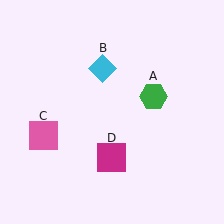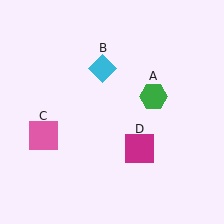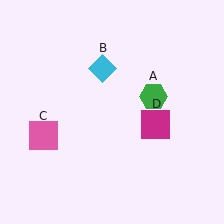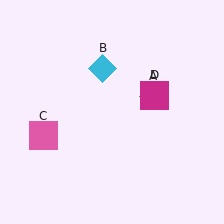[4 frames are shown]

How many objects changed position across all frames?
1 object changed position: magenta square (object D).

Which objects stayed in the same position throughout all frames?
Green hexagon (object A) and cyan diamond (object B) and pink square (object C) remained stationary.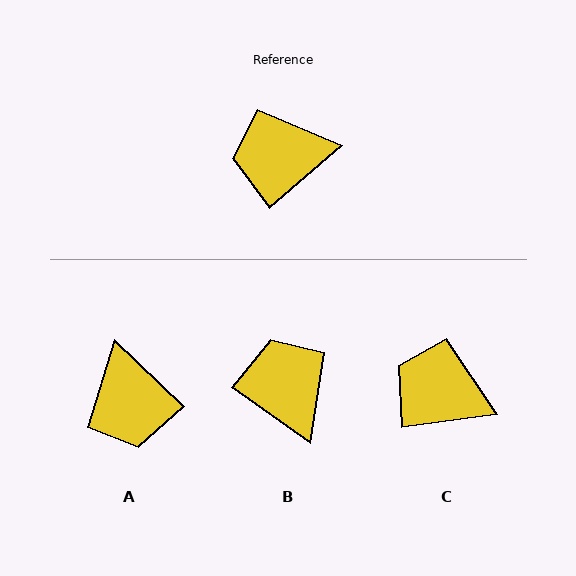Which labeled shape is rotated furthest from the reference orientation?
A, about 95 degrees away.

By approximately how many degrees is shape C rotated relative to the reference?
Approximately 34 degrees clockwise.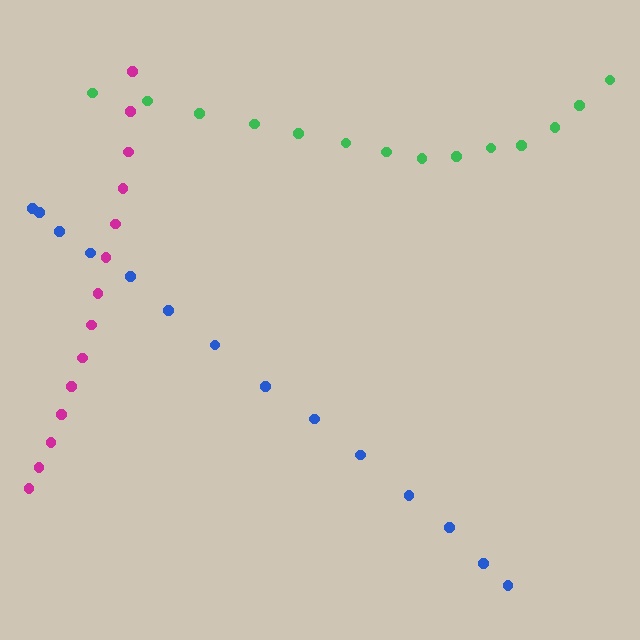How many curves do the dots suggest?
There are 3 distinct paths.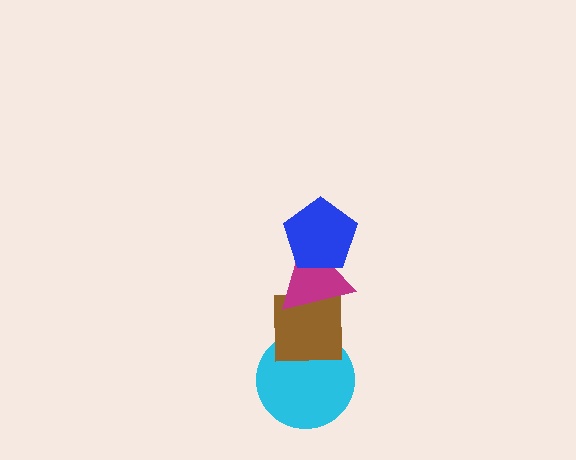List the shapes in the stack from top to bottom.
From top to bottom: the blue pentagon, the magenta triangle, the brown square, the cyan circle.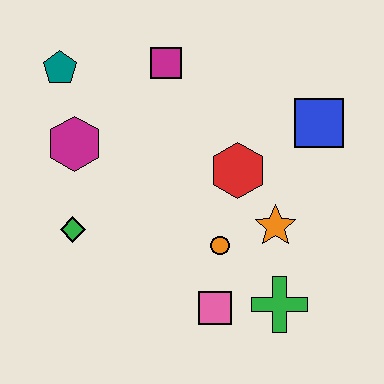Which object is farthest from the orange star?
The teal pentagon is farthest from the orange star.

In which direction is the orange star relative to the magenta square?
The orange star is below the magenta square.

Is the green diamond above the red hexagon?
No